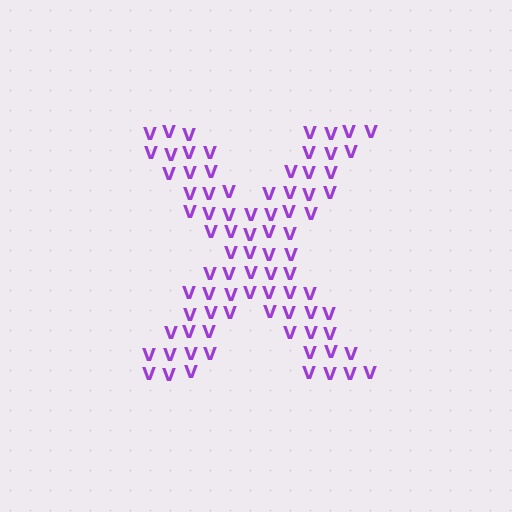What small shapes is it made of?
It is made of small letter V's.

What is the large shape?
The large shape is the letter X.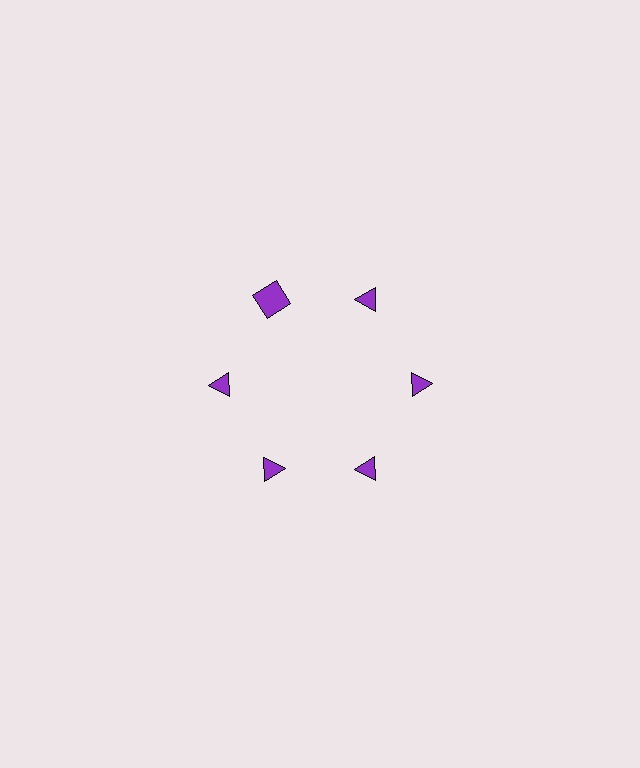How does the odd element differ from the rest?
It has a different shape: square instead of triangle.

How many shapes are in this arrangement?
There are 6 shapes arranged in a ring pattern.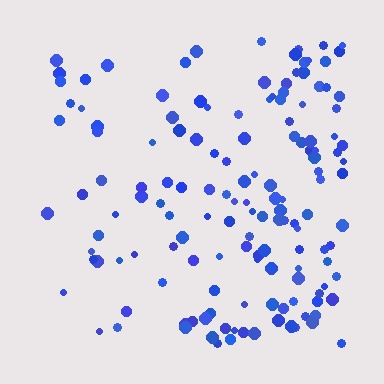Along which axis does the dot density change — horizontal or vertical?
Horizontal.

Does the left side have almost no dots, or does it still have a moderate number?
Still a moderate number, just noticeably fewer than the right.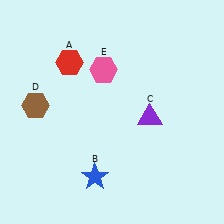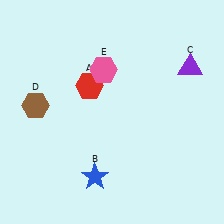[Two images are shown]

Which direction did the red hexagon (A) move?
The red hexagon (A) moved down.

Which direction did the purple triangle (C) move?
The purple triangle (C) moved up.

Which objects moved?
The objects that moved are: the red hexagon (A), the purple triangle (C).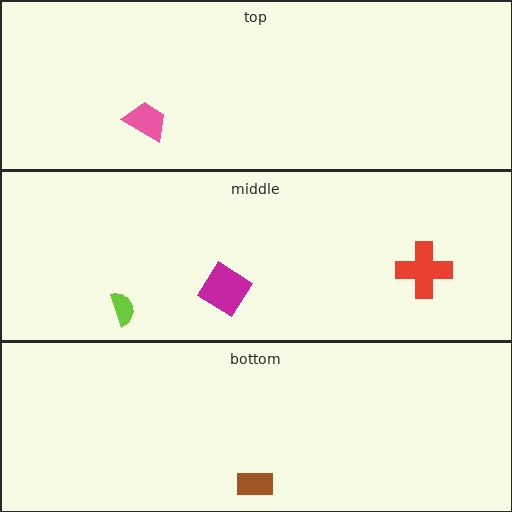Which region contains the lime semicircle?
The middle region.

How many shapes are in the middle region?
3.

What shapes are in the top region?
The pink trapezoid.